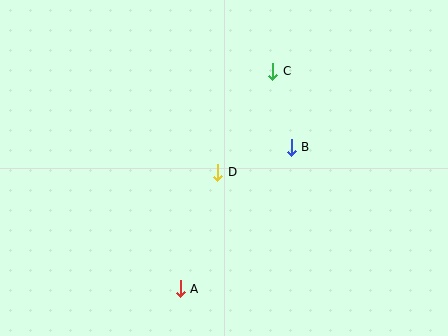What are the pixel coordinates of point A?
Point A is at (180, 289).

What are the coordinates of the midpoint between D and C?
The midpoint between D and C is at (245, 122).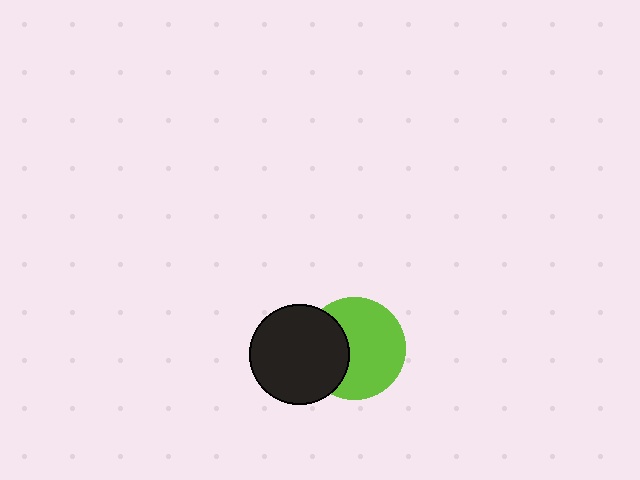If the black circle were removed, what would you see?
You would see the complete lime circle.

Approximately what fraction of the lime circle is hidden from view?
Roughly 34% of the lime circle is hidden behind the black circle.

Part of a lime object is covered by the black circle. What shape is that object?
It is a circle.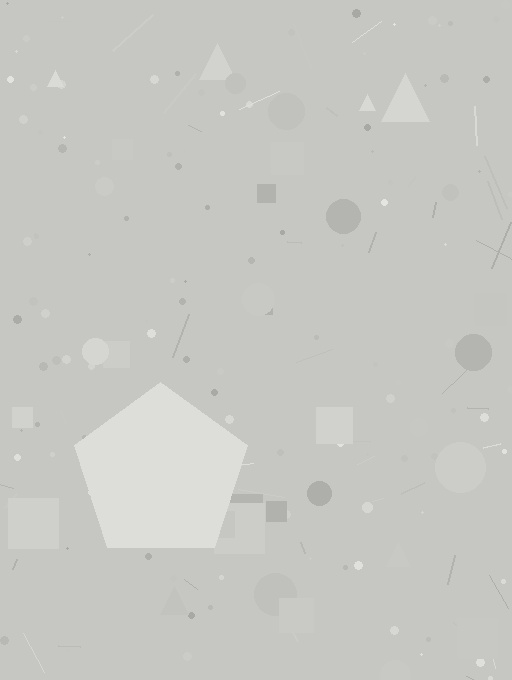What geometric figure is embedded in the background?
A pentagon is embedded in the background.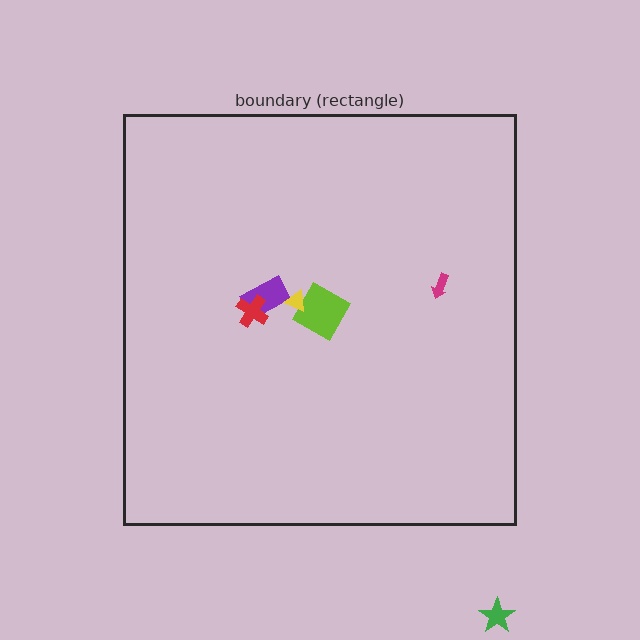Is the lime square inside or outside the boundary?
Inside.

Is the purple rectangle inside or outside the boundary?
Inside.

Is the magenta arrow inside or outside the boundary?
Inside.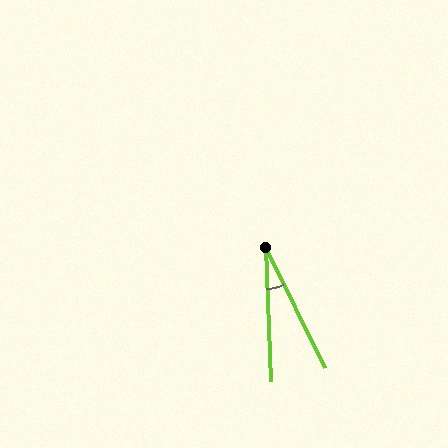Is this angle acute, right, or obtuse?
It is acute.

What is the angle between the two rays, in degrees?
Approximately 24 degrees.